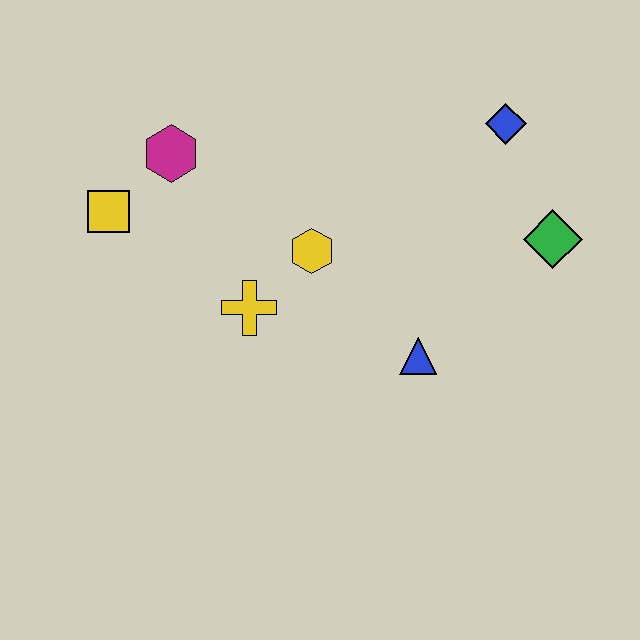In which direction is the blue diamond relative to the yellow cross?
The blue diamond is to the right of the yellow cross.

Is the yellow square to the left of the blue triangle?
Yes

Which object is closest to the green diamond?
The blue diamond is closest to the green diamond.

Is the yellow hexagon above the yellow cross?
Yes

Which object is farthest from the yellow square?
The green diamond is farthest from the yellow square.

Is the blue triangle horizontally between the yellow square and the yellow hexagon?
No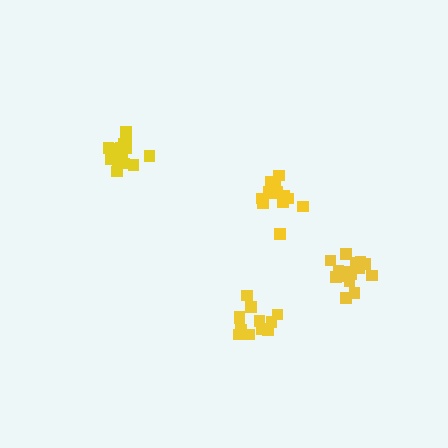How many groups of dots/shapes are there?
There are 4 groups.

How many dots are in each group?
Group 1: 12 dots, Group 2: 16 dots, Group 3: 16 dots, Group 4: 17 dots (61 total).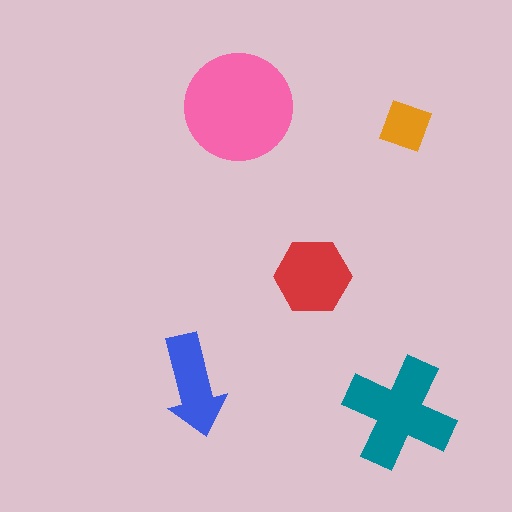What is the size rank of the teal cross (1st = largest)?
2nd.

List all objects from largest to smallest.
The pink circle, the teal cross, the red hexagon, the blue arrow, the orange diamond.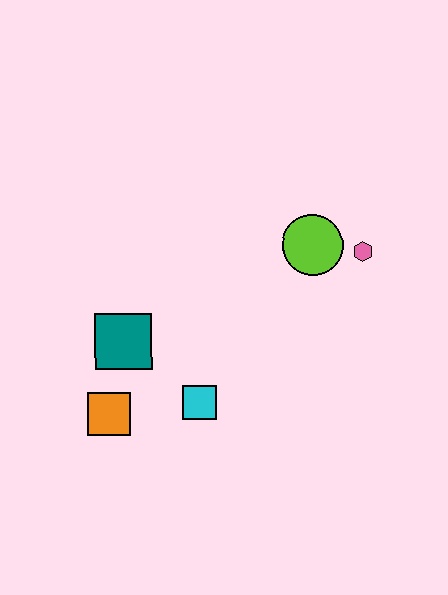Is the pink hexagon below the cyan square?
No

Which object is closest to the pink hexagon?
The lime circle is closest to the pink hexagon.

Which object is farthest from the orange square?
The pink hexagon is farthest from the orange square.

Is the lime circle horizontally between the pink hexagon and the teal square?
Yes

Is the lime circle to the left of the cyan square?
No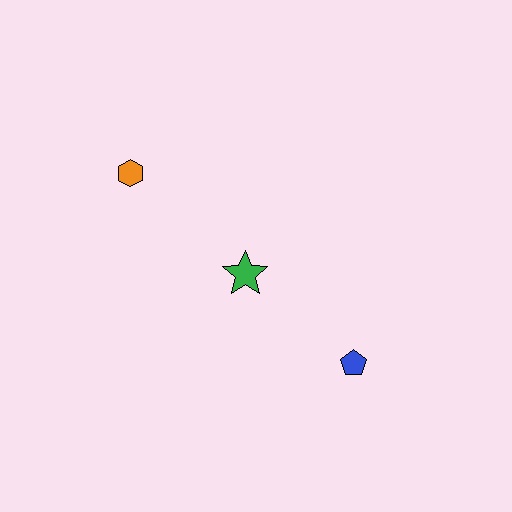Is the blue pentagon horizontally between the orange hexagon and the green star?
No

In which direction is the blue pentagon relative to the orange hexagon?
The blue pentagon is to the right of the orange hexagon.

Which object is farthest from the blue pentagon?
The orange hexagon is farthest from the blue pentagon.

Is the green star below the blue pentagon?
No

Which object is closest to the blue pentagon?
The green star is closest to the blue pentagon.